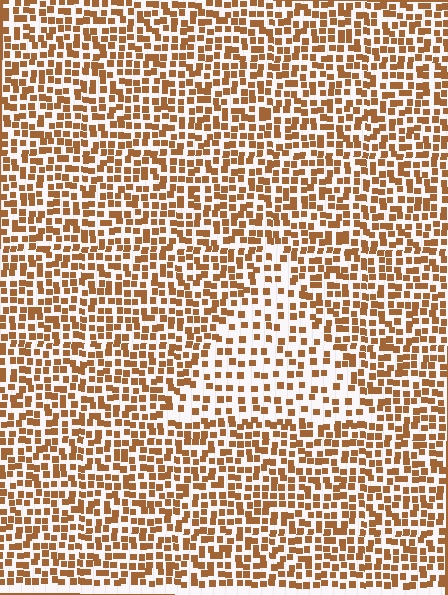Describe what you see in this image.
The image contains small brown elements arranged at two different densities. A triangle-shaped region is visible where the elements are less densely packed than the surrounding area.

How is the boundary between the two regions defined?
The boundary is defined by a change in element density (approximately 1.8x ratio). All elements are the same color, size, and shape.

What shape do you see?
I see a triangle.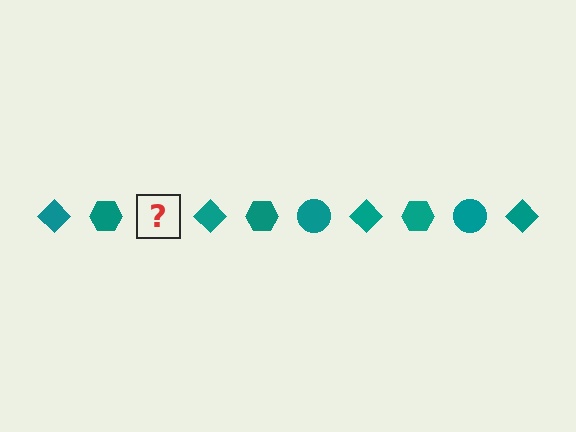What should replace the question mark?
The question mark should be replaced with a teal circle.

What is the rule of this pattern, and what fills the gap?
The rule is that the pattern cycles through diamond, hexagon, circle shapes in teal. The gap should be filled with a teal circle.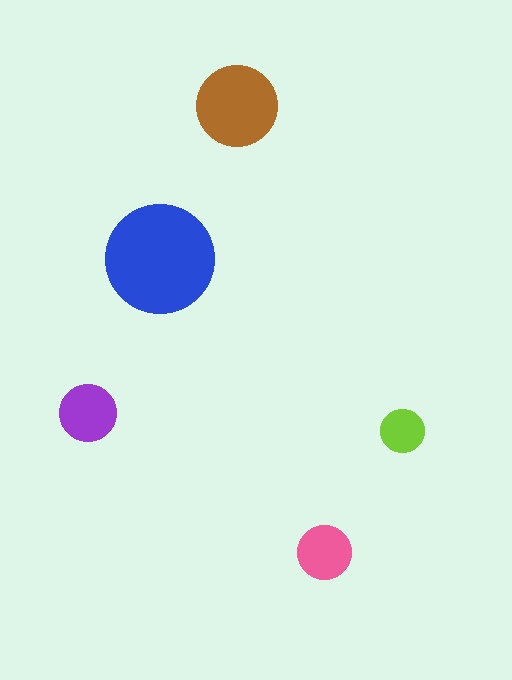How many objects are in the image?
There are 5 objects in the image.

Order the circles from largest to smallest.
the blue one, the brown one, the purple one, the pink one, the lime one.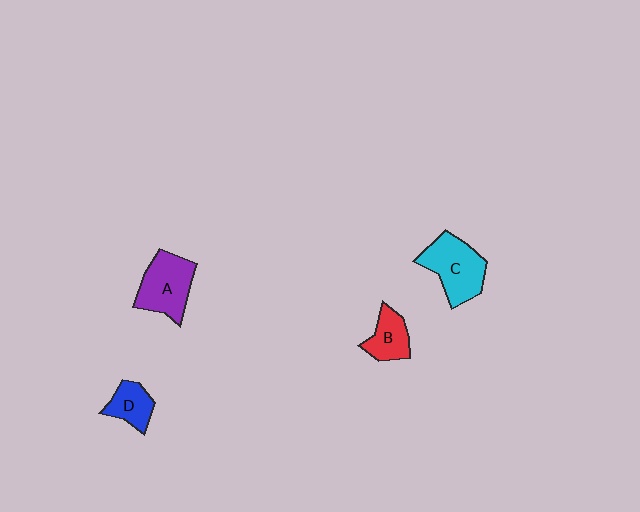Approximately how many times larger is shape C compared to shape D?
Approximately 1.8 times.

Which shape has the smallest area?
Shape D (blue).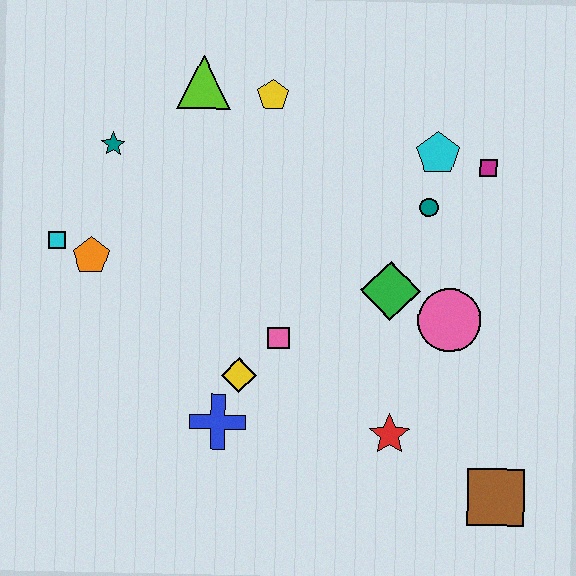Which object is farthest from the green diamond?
The cyan square is farthest from the green diamond.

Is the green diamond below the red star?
No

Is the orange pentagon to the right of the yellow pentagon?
No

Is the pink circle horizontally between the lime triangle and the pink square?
No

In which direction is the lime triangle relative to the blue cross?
The lime triangle is above the blue cross.